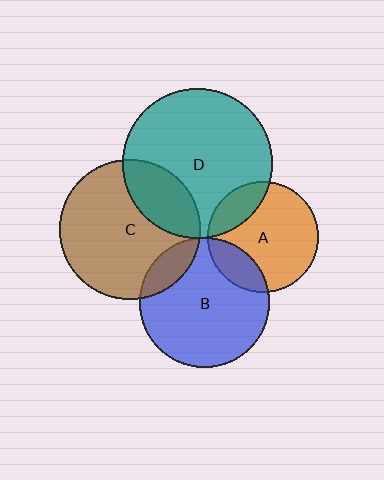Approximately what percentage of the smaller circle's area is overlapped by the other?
Approximately 25%.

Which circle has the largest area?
Circle D (teal).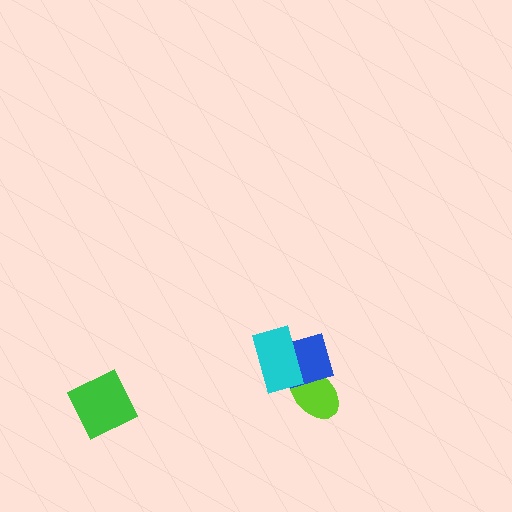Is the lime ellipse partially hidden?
Yes, it is partially covered by another shape.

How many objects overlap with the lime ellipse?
2 objects overlap with the lime ellipse.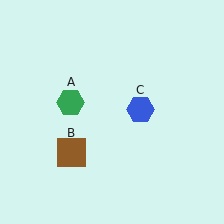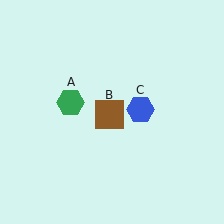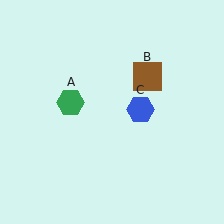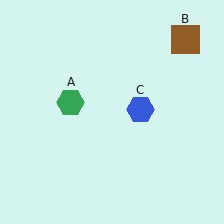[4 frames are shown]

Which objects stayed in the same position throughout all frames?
Green hexagon (object A) and blue hexagon (object C) remained stationary.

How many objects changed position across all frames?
1 object changed position: brown square (object B).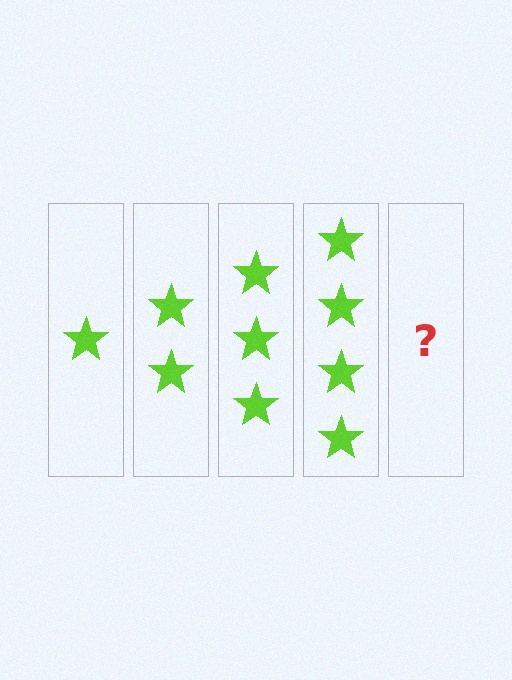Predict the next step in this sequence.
The next step is 5 stars.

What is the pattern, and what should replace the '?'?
The pattern is that each step adds one more star. The '?' should be 5 stars.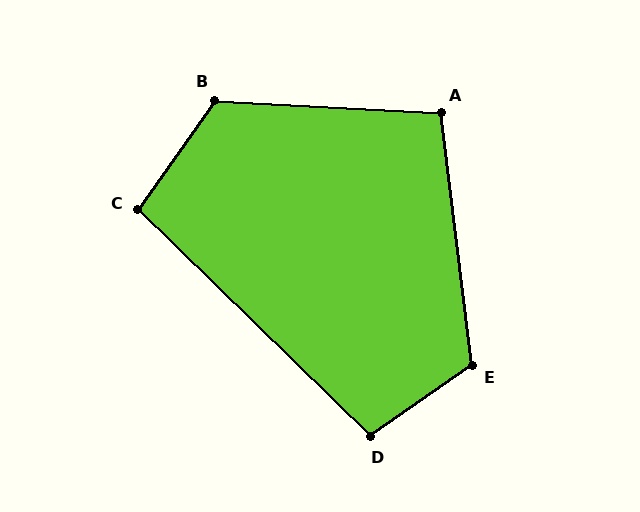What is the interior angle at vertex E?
Approximately 118 degrees (obtuse).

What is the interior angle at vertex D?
Approximately 101 degrees (obtuse).